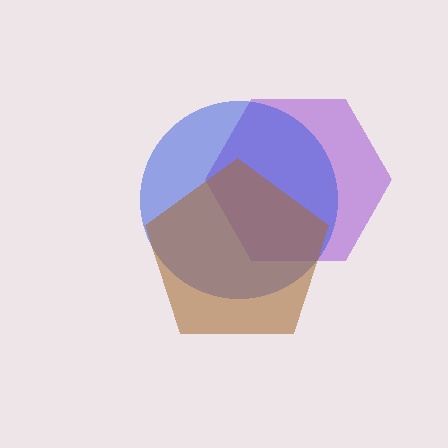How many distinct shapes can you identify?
There are 3 distinct shapes: a purple hexagon, a blue circle, a brown pentagon.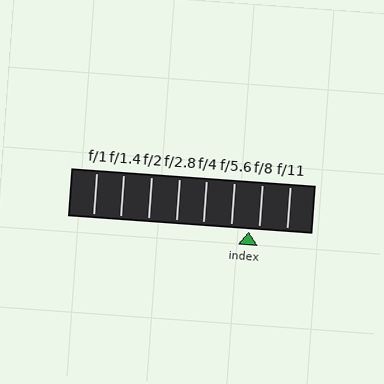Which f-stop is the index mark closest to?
The index mark is closest to f/8.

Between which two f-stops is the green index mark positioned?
The index mark is between f/5.6 and f/8.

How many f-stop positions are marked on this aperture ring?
There are 8 f-stop positions marked.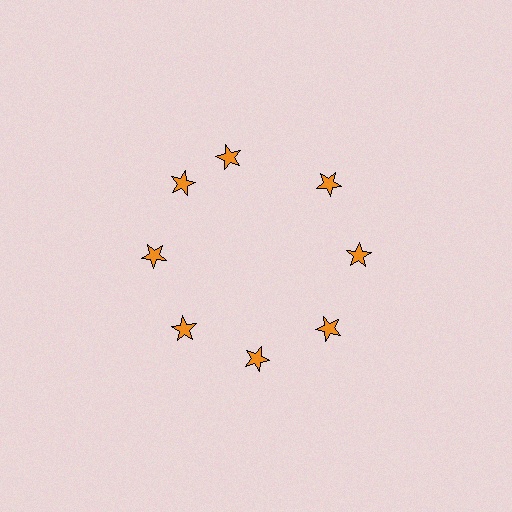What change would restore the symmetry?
The symmetry would be restored by rotating it back into even spacing with its neighbors so that all 8 stars sit at equal angles and equal distance from the center.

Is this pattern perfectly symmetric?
No. The 8 orange stars are arranged in a ring, but one element near the 12 o'clock position is rotated out of alignment along the ring, breaking the 8-fold rotational symmetry.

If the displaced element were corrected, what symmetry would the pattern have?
It would have 8-fold rotational symmetry — the pattern would map onto itself every 45 degrees.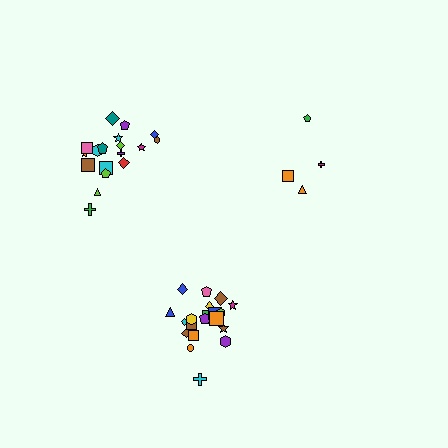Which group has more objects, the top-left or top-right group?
The top-left group.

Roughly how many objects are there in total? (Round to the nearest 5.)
Roughly 45 objects in total.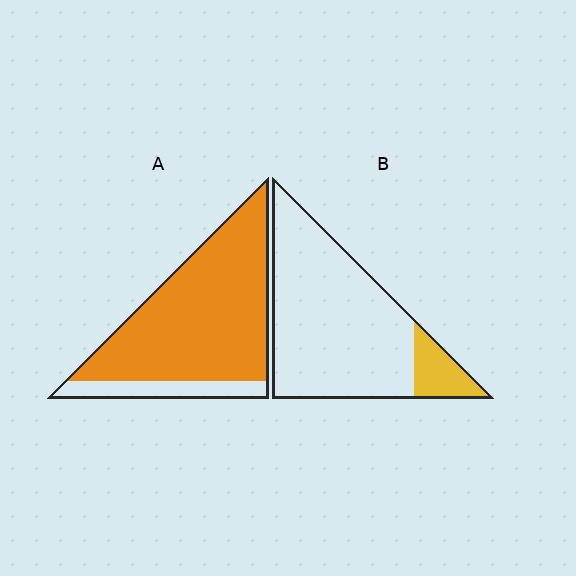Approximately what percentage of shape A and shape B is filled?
A is approximately 85% and B is approximately 15%.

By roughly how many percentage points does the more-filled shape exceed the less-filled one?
By roughly 70 percentage points (A over B).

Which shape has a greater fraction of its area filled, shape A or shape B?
Shape A.